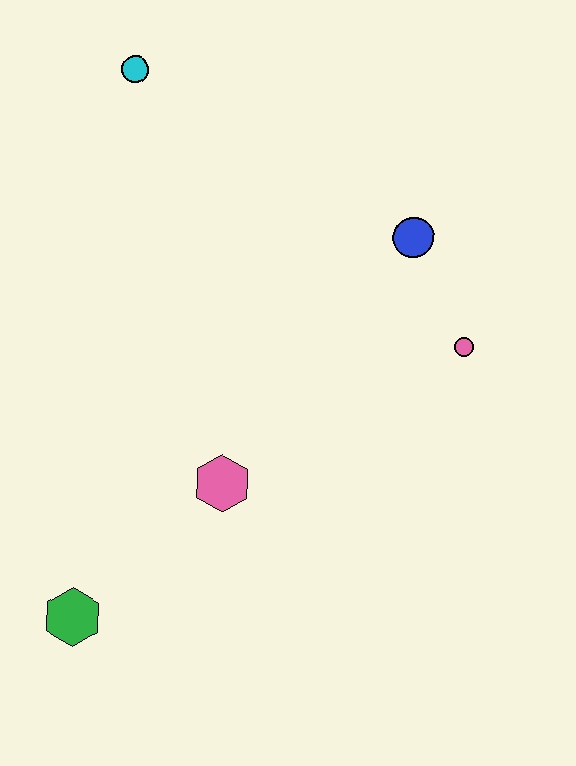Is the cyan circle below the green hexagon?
No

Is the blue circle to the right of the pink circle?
No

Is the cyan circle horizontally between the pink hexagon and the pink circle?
No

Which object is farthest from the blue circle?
The green hexagon is farthest from the blue circle.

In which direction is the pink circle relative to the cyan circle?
The pink circle is to the right of the cyan circle.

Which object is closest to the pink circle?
The blue circle is closest to the pink circle.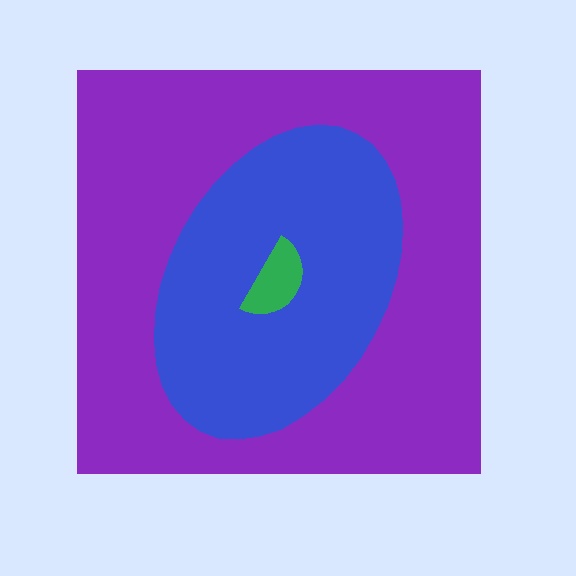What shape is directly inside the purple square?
The blue ellipse.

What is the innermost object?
The green semicircle.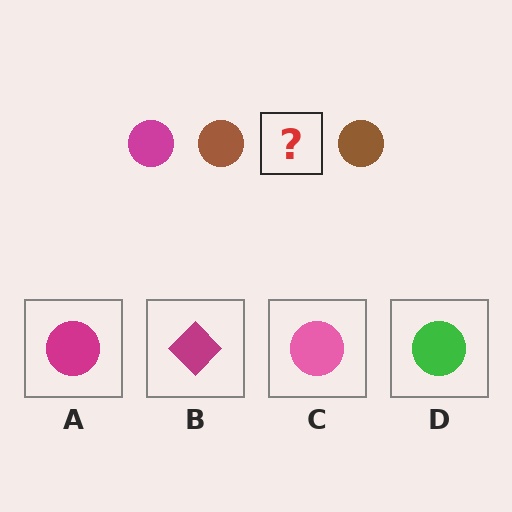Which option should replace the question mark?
Option A.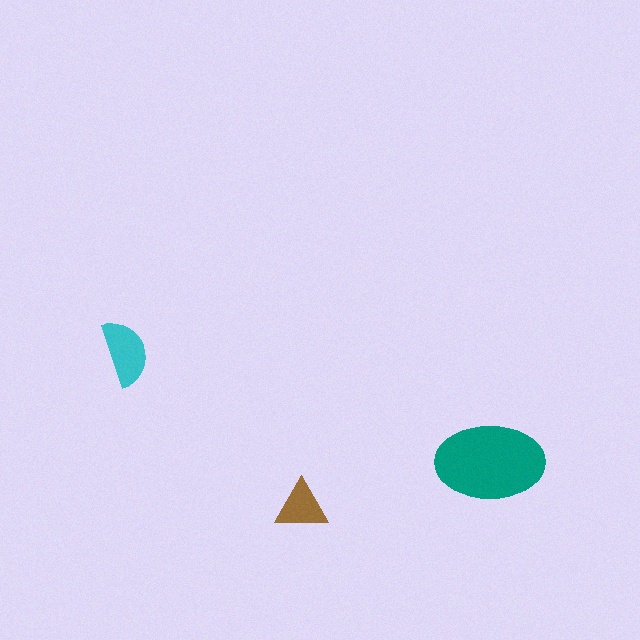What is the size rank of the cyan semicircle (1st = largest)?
2nd.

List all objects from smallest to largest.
The brown triangle, the cyan semicircle, the teal ellipse.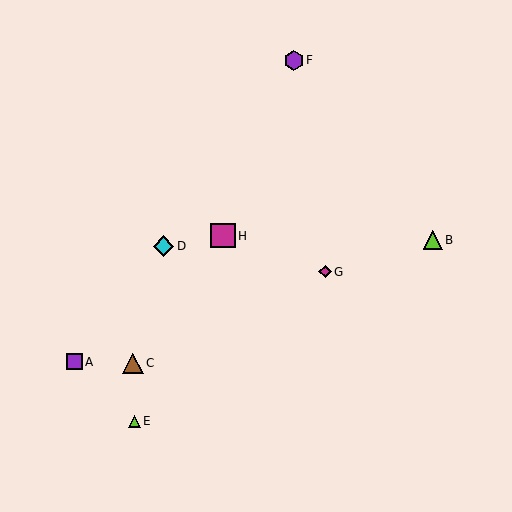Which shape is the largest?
The magenta square (labeled H) is the largest.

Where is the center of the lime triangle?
The center of the lime triangle is at (134, 421).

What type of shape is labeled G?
Shape G is a magenta diamond.